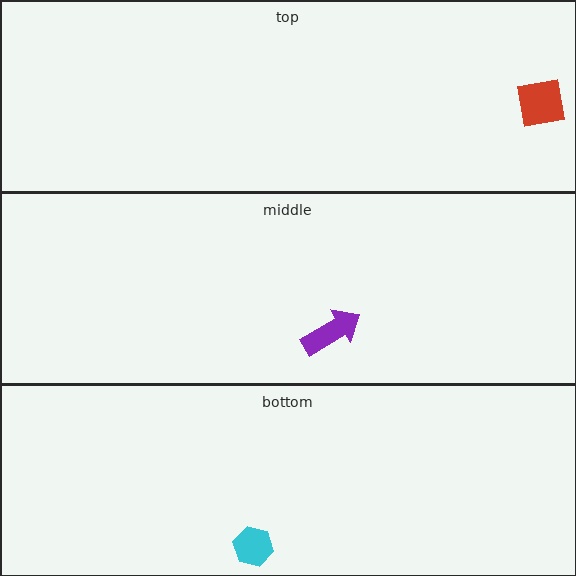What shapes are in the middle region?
The purple arrow.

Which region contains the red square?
The top region.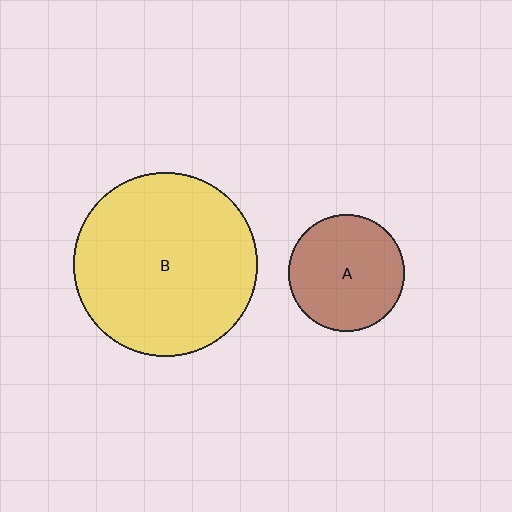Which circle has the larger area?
Circle B (yellow).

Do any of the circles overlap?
No, none of the circles overlap.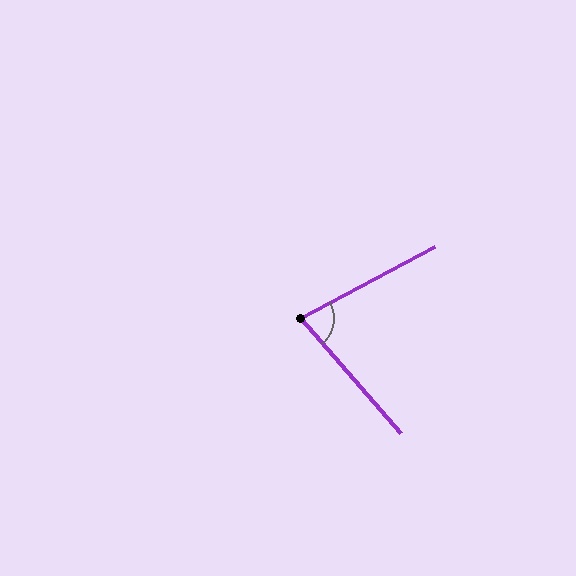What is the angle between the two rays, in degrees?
Approximately 77 degrees.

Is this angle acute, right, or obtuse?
It is acute.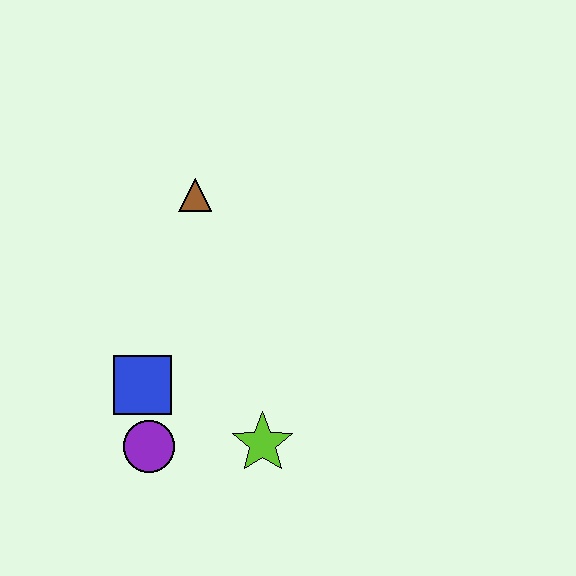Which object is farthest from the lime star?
The brown triangle is farthest from the lime star.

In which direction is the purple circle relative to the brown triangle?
The purple circle is below the brown triangle.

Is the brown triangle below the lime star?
No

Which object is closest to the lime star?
The purple circle is closest to the lime star.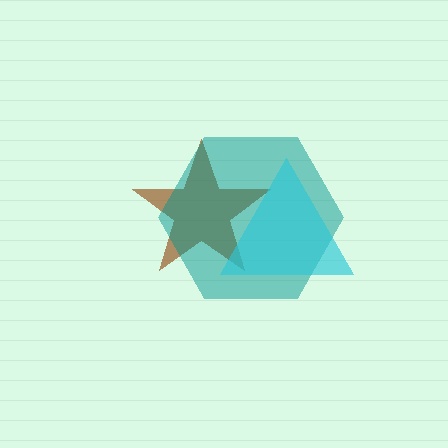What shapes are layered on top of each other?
The layered shapes are: a brown star, a teal hexagon, a cyan triangle.